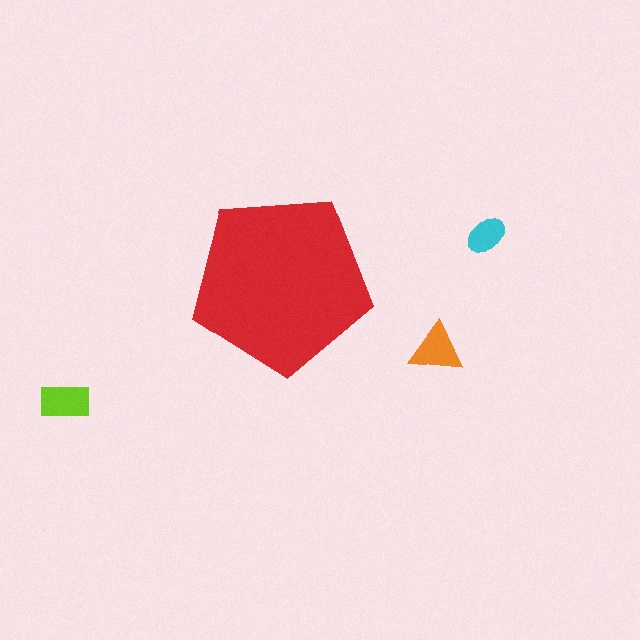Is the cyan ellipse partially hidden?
No, the cyan ellipse is fully visible.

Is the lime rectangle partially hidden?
No, the lime rectangle is fully visible.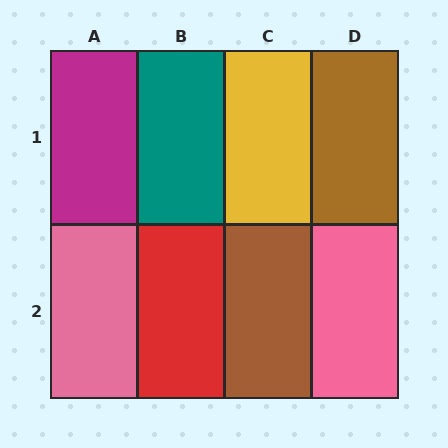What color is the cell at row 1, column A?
Magenta.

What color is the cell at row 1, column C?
Yellow.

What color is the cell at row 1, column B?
Teal.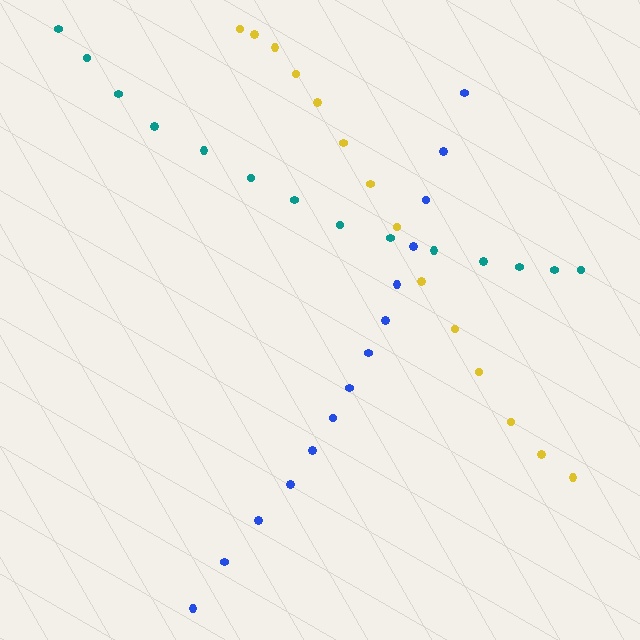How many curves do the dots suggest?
There are 3 distinct paths.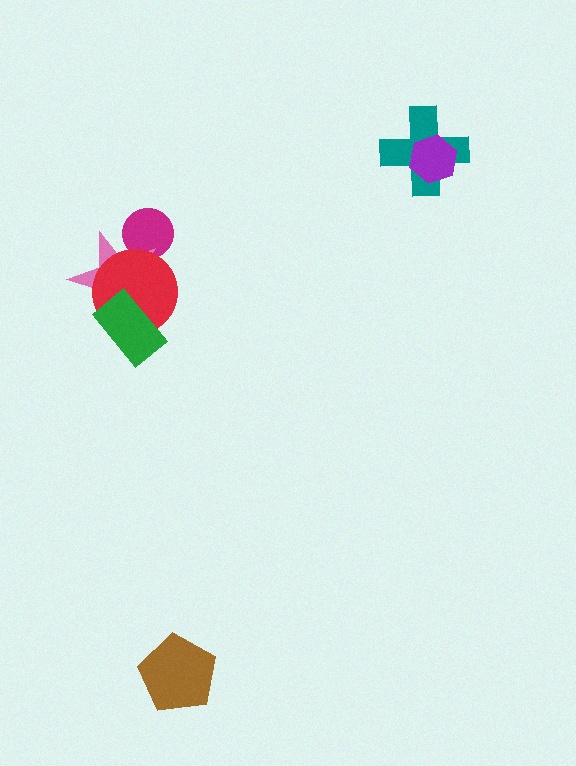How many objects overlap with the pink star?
3 objects overlap with the pink star.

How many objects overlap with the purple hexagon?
1 object overlaps with the purple hexagon.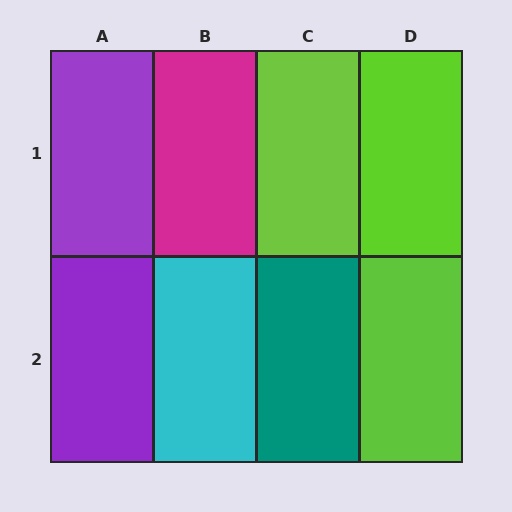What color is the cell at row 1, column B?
Magenta.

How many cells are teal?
1 cell is teal.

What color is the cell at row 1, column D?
Lime.